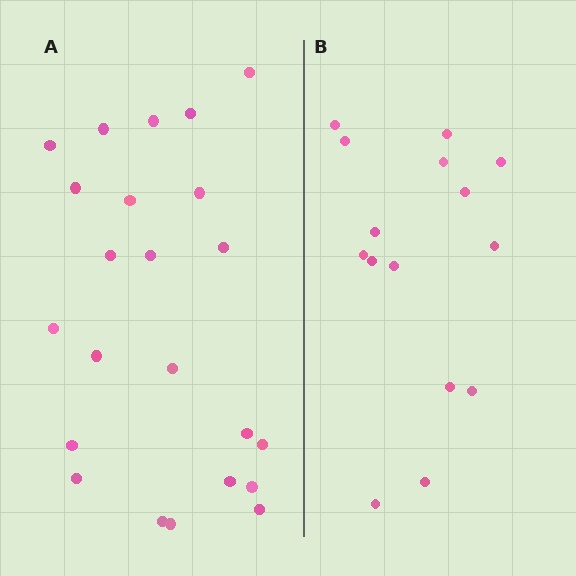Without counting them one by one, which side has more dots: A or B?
Region A (the left region) has more dots.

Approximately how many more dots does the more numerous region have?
Region A has roughly 8 or so more dots than region B.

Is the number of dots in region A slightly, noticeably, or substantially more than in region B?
Region A has substantially more. The ratio is roughly 1.5 to 1.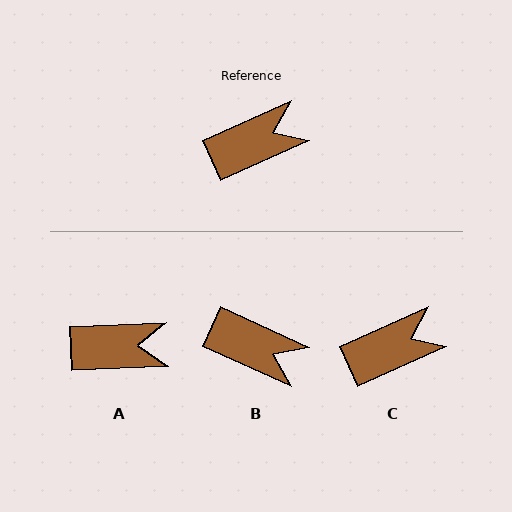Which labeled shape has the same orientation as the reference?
C.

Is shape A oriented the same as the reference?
No, it is off by about 21 degrees.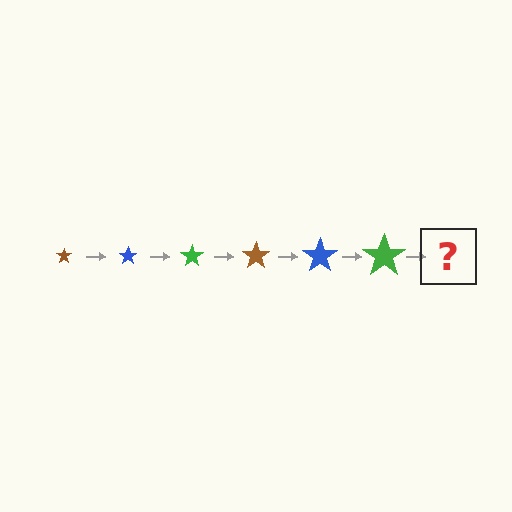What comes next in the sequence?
The next element should be a brown star, larger than the previous one.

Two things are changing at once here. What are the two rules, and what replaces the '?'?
The two rules are that the star grows larger each step and the color cycles through brown, blue, and green. The '?' should be a brown star, larger than the previous one.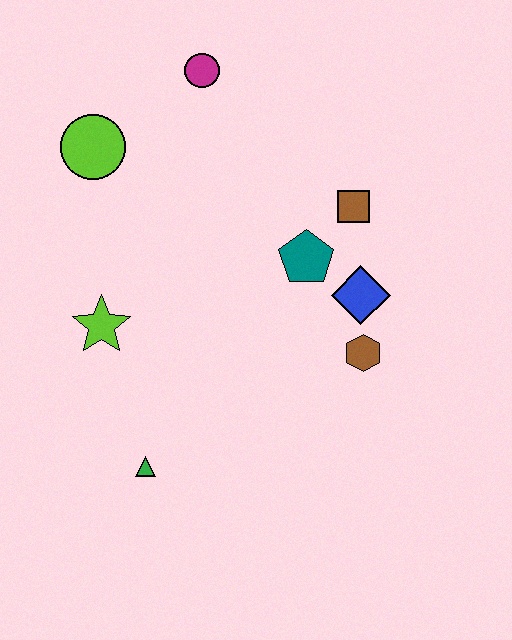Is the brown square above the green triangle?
Yes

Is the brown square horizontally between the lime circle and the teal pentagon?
No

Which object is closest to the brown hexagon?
The blue diamond is closest to the brown hexagon.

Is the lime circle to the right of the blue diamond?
No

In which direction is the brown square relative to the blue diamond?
The brown square is above the blue diamond.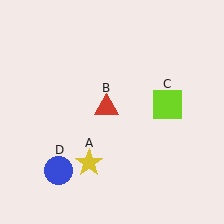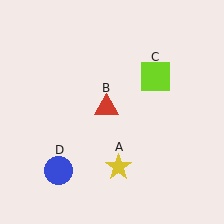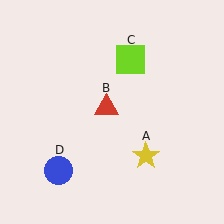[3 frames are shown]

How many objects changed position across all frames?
2 objects changed position: yellow star (object A), lime square (object C).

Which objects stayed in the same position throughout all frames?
Red triangle (object B) and blue circle (object D) remained stationary.